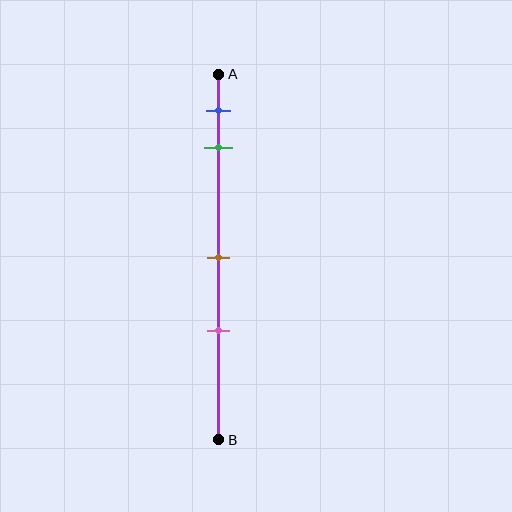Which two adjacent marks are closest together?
The blue and green marks are the closest adjacent pair.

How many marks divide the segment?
There are 4 marks dividing the segment.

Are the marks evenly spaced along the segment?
No, the marks are not evenly spaced.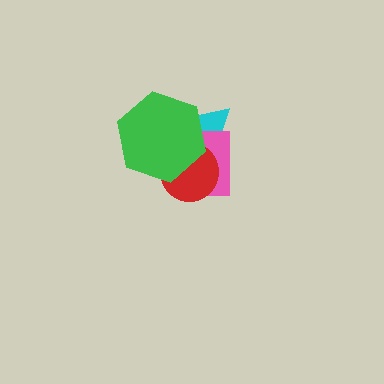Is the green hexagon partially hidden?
No, no other shape covers it.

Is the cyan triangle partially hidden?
Yes, it is partially covered by another shape.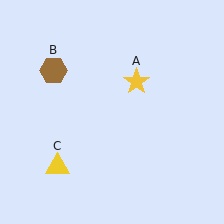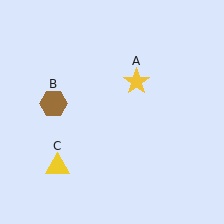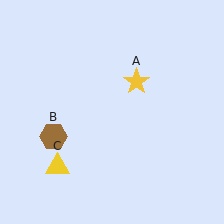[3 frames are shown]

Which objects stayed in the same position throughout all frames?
Yellow star (object A) and yellow triangle (object C) remained stationary.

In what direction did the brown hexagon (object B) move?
The brown hexagon (object B) moved down.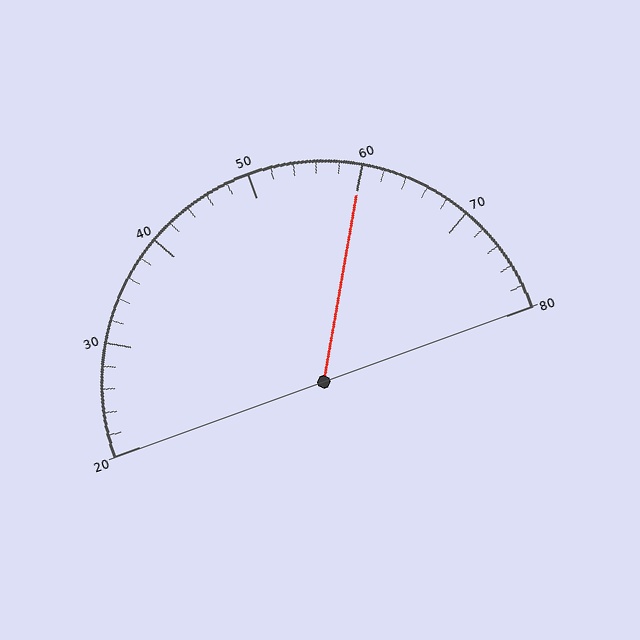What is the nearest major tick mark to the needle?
The nearest major tick mark is 60.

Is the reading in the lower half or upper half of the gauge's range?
The reading is in the upper half of the range (20 to 80).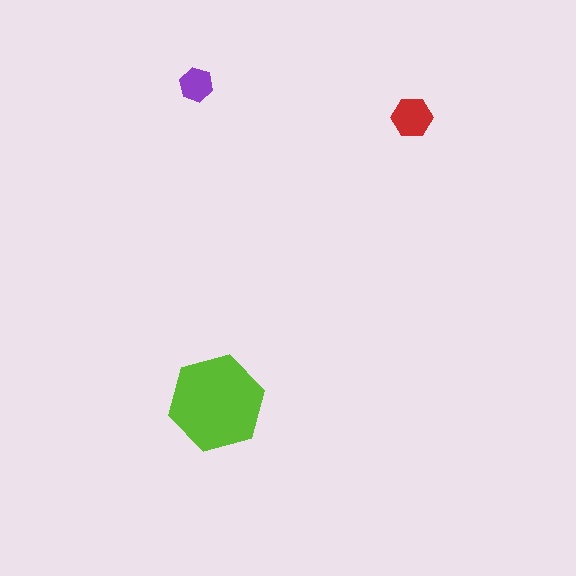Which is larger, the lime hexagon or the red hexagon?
The lime one.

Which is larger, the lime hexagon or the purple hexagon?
The lime one.